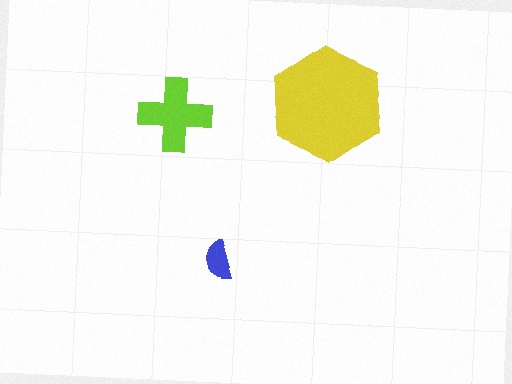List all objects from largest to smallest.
The yellow hexagon, the lime cross, the blue semicircle.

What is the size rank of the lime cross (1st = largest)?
2nd.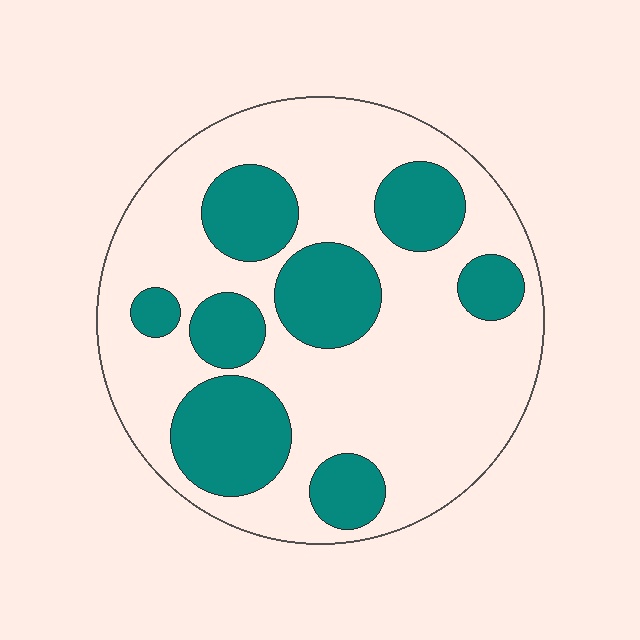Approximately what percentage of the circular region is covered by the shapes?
Approximately 30%.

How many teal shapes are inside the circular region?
8.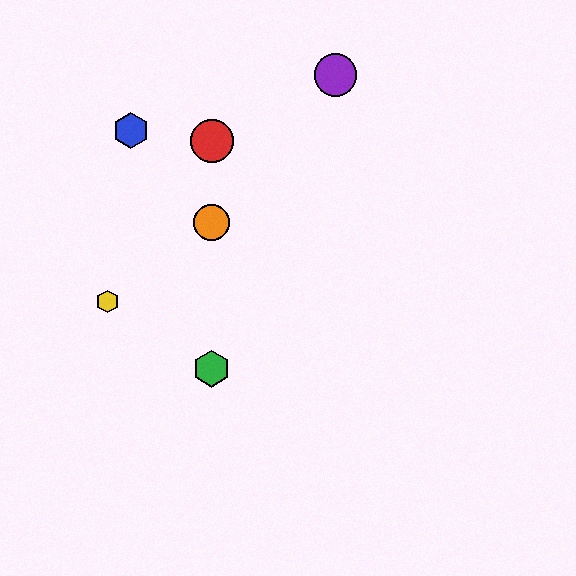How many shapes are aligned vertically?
3 shapes (the red circle, the green hexagon, the orange circle) are aligned vertically.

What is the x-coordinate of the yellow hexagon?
The yellow hexagon is at x≈108.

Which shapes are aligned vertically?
The red circle, the green hexagon, the orange circle are aligned vertically.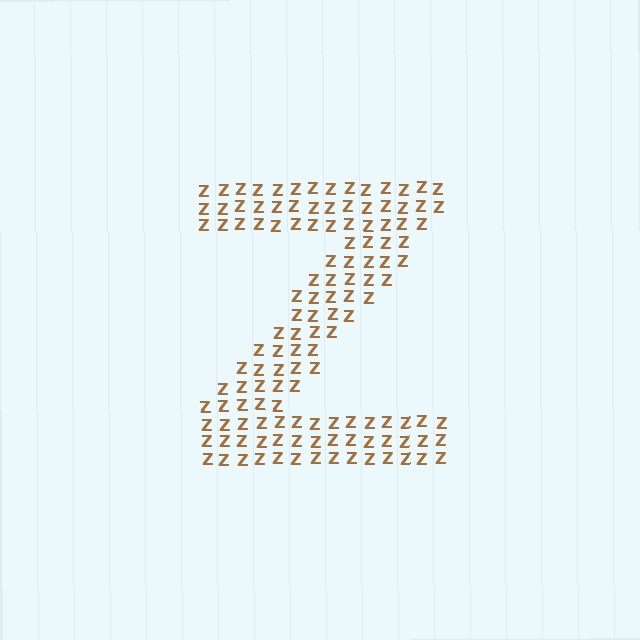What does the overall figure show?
The overall figure shows the letter Z.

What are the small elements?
The small elements are letter Z's.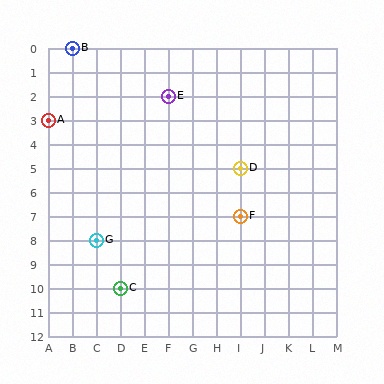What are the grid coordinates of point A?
Point A is at grid coordinates (A, 3).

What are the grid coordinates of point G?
Point G is at grid coordinates (C, 8).